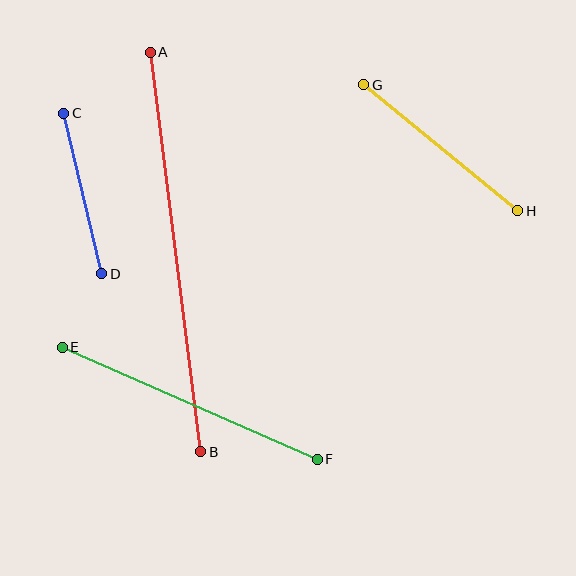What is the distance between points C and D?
The distance is approximately 165 pixels.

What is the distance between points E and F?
The distance is approximately 278 pixels.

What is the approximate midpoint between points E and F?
The midpoint is at approximately (190, 403) pixels.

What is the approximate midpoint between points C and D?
The midpoint is at approximately (83, 194) pixels.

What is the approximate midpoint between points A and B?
The midpoint is at approximately (176, 252) pixels.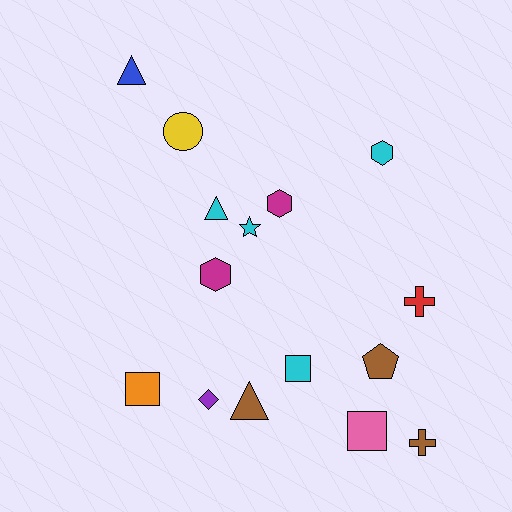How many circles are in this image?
There is 1 circle.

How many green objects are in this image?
There are no green objects.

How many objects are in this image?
There are 15 objects.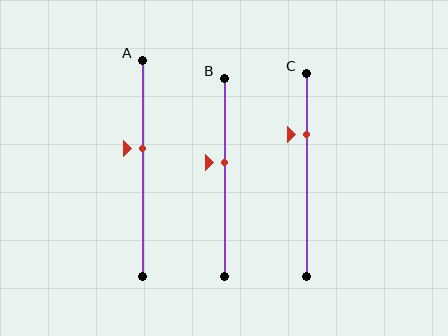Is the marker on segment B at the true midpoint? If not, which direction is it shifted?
No, the marker on segment B is shifted upward by about 8% of the segment length.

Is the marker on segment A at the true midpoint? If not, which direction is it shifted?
No, the marker on segment A is shifted upward by about 9% of the segment length.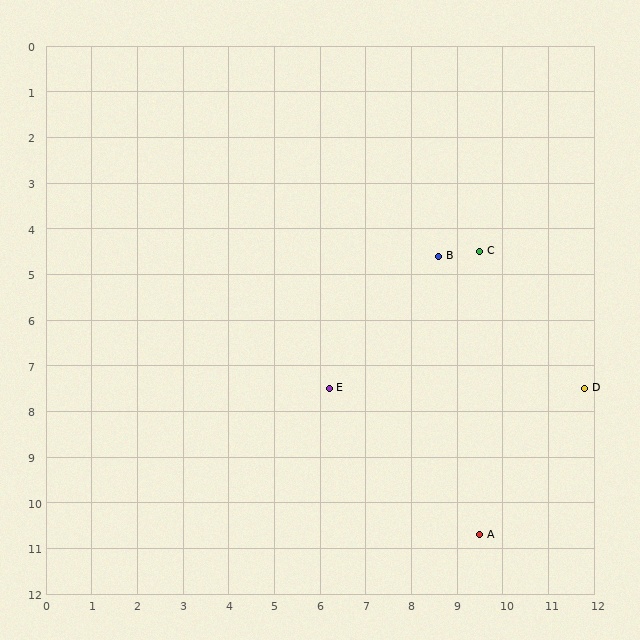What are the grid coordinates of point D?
Point D is at approximately (11.8, 7.5).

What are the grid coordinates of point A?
Point A is at approximately (9.5, 10.7).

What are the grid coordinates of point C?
Point C is at approximately (9.5, 4.5).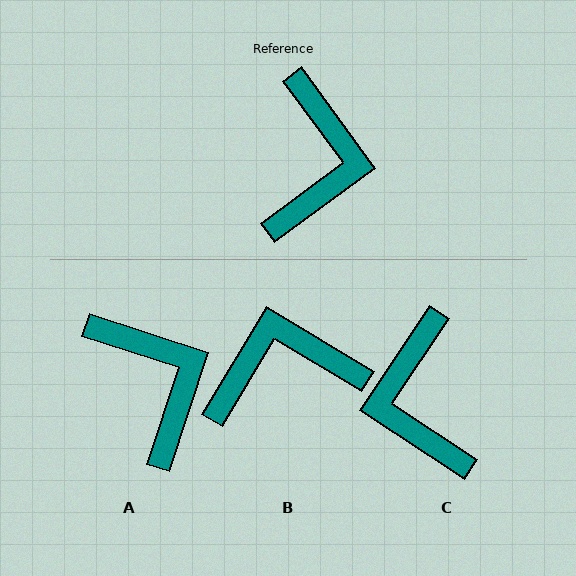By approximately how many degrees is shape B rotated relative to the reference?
Approximately 113 degrees counter-clockwise.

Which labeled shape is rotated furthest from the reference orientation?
C, about 160 degrees away.